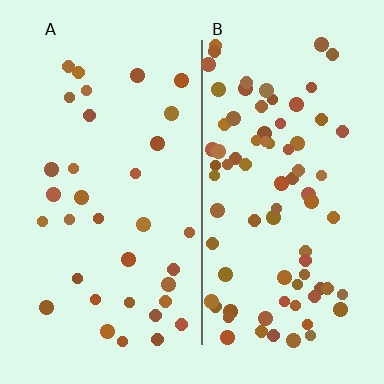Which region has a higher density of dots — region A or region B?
B (the right).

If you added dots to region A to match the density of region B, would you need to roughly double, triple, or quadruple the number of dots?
Approximately double.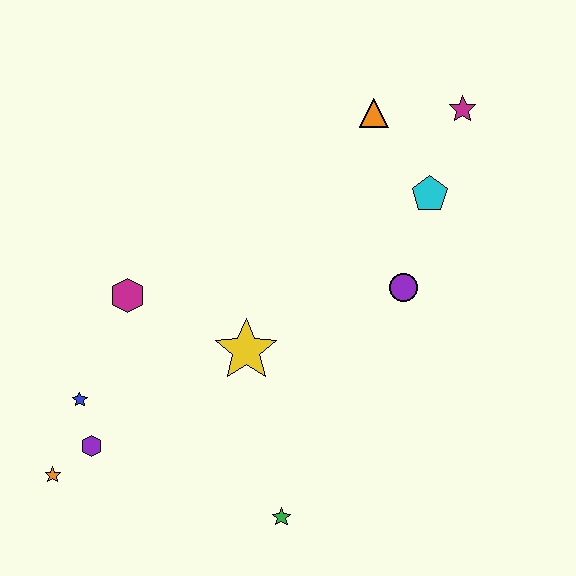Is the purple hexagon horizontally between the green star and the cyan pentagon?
No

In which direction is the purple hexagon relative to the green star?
The purple hexagon is to the left of the green star.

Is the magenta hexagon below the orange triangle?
Yes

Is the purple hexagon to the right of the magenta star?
No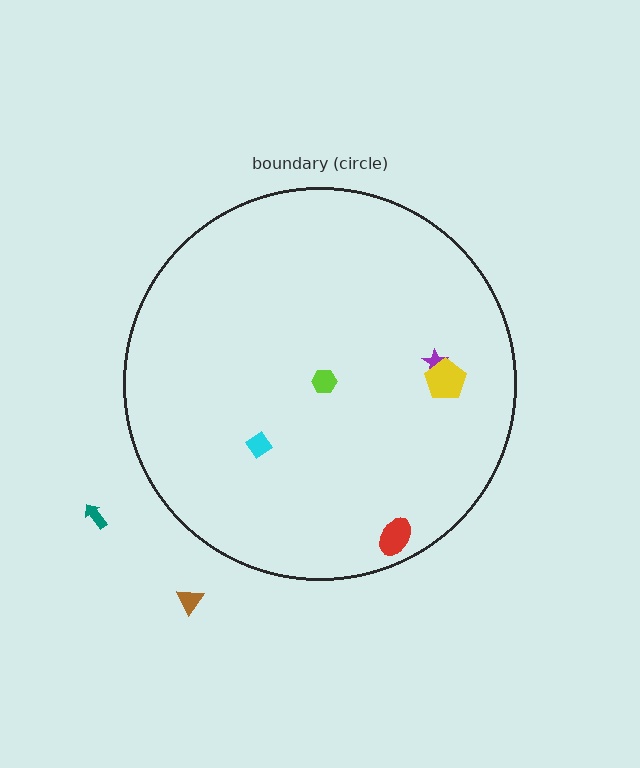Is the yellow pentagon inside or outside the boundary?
Inside.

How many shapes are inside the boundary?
5 inside, 2 outside.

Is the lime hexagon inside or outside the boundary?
Inside.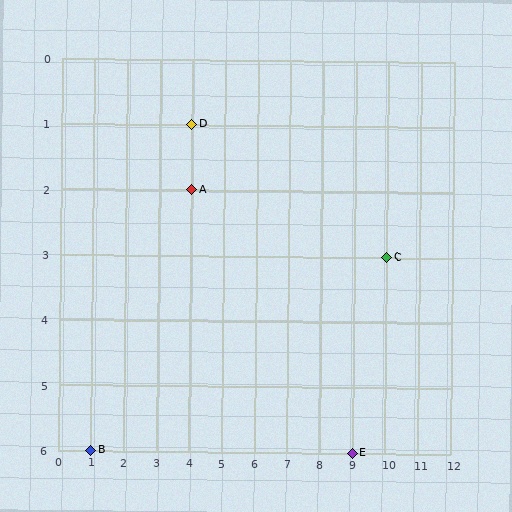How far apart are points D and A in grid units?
Points D and A are 1 row apart.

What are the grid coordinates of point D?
Point D is at grid coordinates (4, 1).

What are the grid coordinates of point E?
Point E is at grid coordinates (9, 6).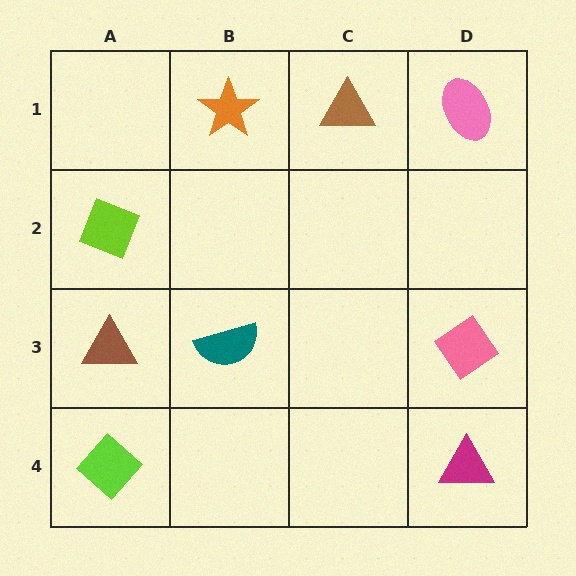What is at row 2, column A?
A lime diamond.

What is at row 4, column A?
A lime diamond.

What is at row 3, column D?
A pink diamond.